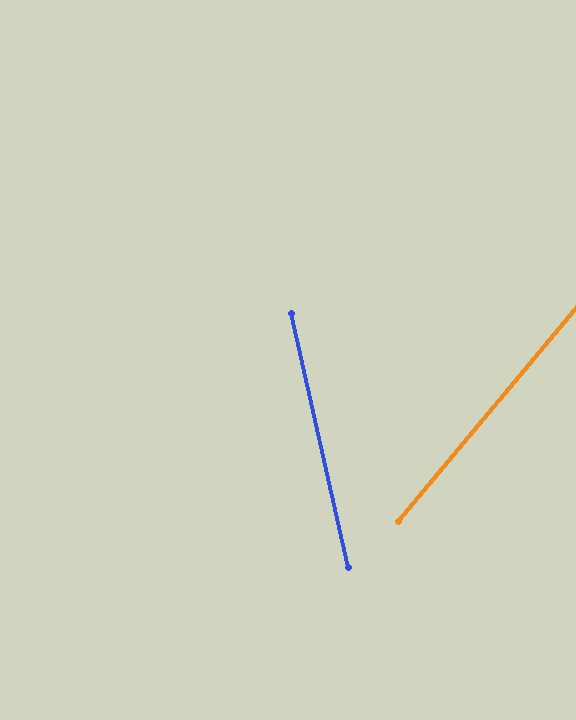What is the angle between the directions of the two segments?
Approximately 52 degrees.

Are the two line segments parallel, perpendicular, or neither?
Neither parallel nor perpendicular — they differ by about 52°.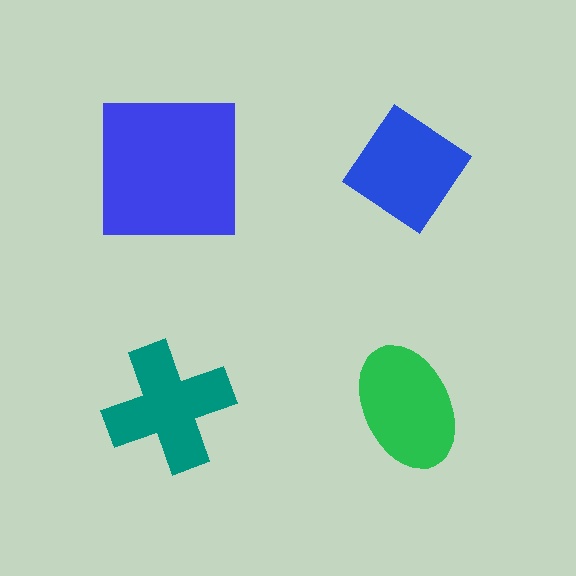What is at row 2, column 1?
A teal cross.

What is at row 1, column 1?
A blue square.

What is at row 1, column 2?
A blue diamond.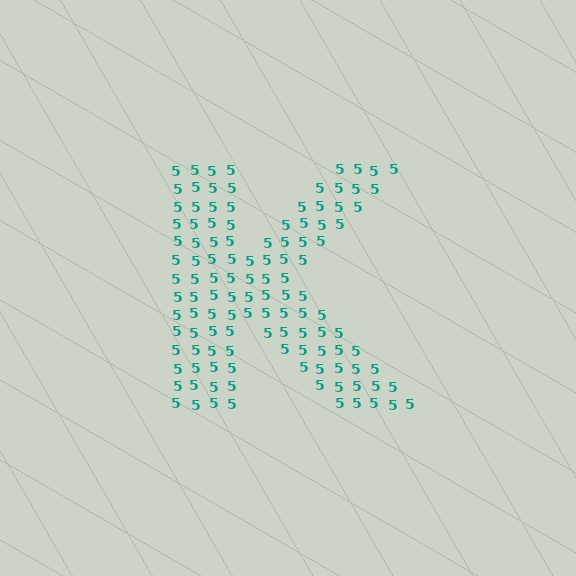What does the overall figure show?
The overall figure shows the letter K.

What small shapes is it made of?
It is made of small digit 5's.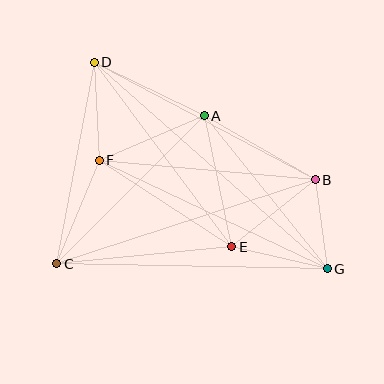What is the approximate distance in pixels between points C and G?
The distance between C and G is approximately 270 pixels.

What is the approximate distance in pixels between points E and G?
The distance between E and G is approximately 98 pixels.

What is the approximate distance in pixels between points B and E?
The distance between B and E is approximately 107 pixels.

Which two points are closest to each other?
Points B and G are closest to each other.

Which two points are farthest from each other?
Points D and G are farthest from each other.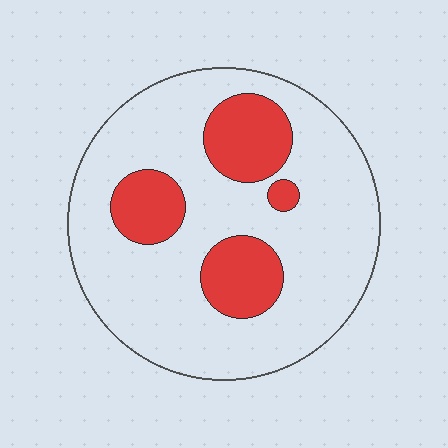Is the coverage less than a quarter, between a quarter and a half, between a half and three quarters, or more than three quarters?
Less than a quarter.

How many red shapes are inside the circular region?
4.